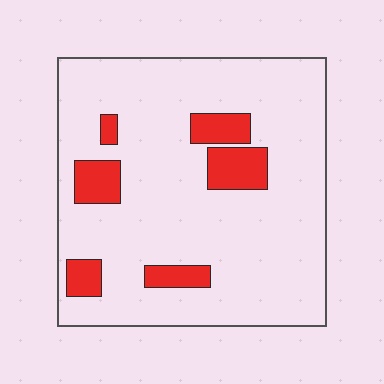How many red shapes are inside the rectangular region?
6.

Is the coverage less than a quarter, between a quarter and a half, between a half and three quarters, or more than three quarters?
Less than a quarter.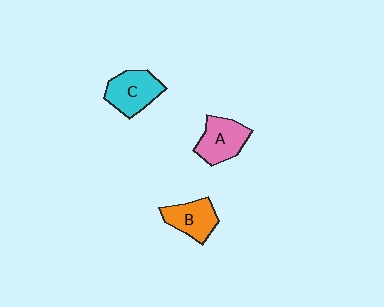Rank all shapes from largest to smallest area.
From largest to smallest: C (cyan), A (pink), B (orange).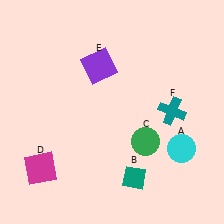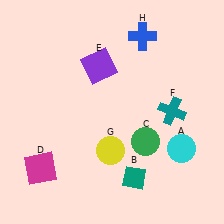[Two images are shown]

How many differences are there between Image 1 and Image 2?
There are 2 differences between the two images.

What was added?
A yellow circle (G), a blue cross (H) were added in Image 2.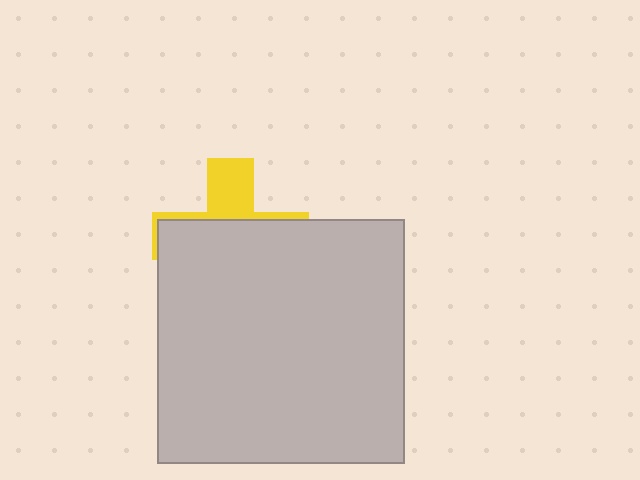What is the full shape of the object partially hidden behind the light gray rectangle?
The partially hidden object is a yellow cross.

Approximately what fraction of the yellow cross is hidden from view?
Roughly 68% of the yellow cross is hidden behind the light gray rectangle.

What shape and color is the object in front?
The object in front is a light gray rectangle.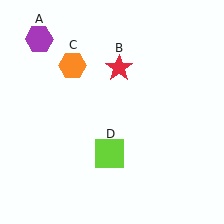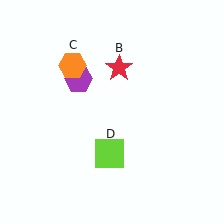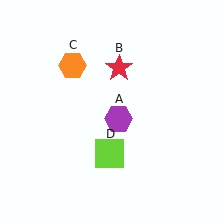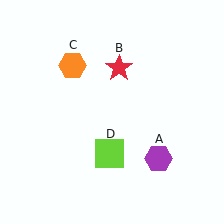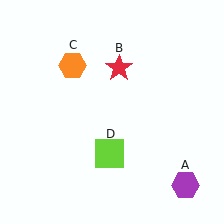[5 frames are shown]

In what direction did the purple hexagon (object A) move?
The purple hexagon (object A) moved down and to the right.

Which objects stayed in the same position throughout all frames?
Red star (object B) and orange hexagon (object C) and lime square (object D) remained stationary.